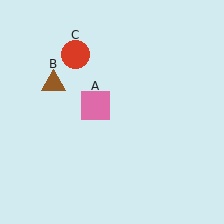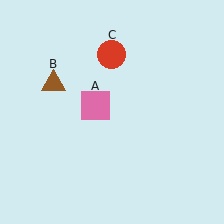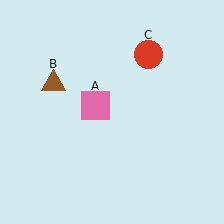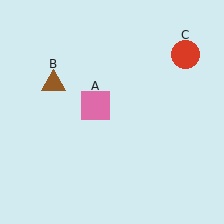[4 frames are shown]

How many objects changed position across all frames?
1 object changed position: red circle (object C).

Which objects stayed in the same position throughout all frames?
Pink square (object A) and brown triangle (object B) remained stationary.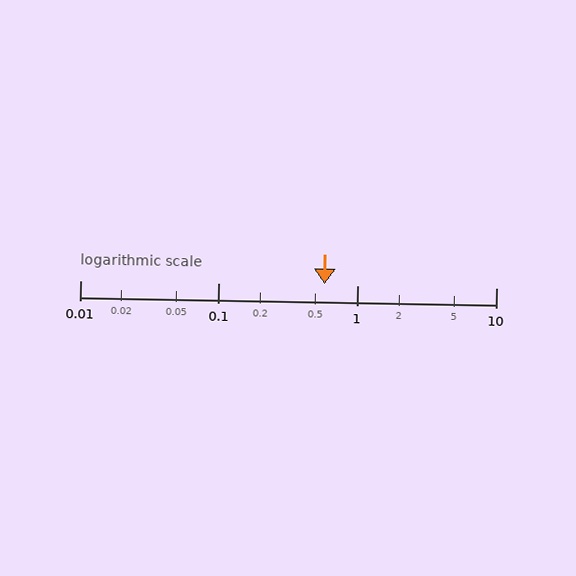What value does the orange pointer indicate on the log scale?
The pointer indicates approximately 0.58.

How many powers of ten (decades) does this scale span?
The scale spans 3 decades, from 0.01 to 10.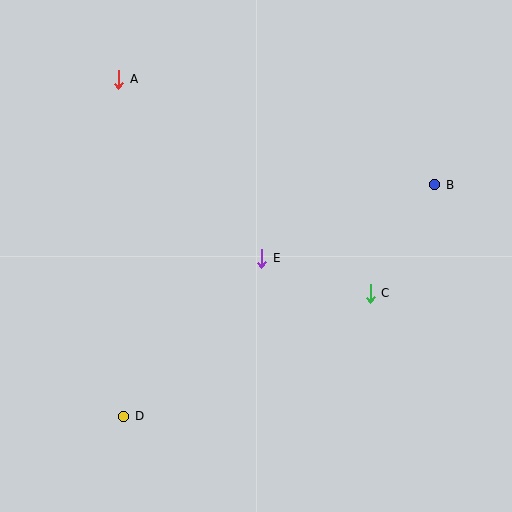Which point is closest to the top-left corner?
Point A is closest to the top-left corner.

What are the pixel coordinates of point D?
Point D is at (124, 416).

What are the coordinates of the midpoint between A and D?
The midpoint between A and D is at (121, 248).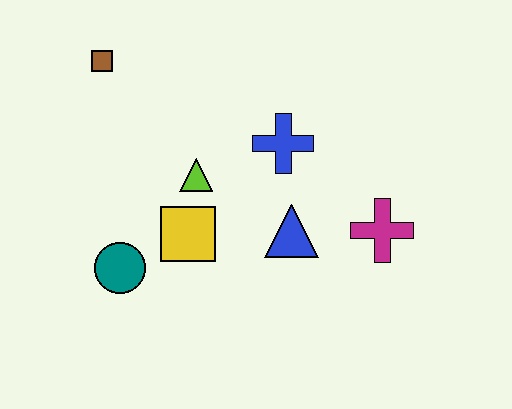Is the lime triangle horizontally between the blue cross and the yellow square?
Yes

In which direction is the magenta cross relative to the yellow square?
The magenta cross is to the right of the yellow square.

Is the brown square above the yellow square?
Yes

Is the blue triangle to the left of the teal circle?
No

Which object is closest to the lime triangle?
The yellow square is closest to the lime triangle.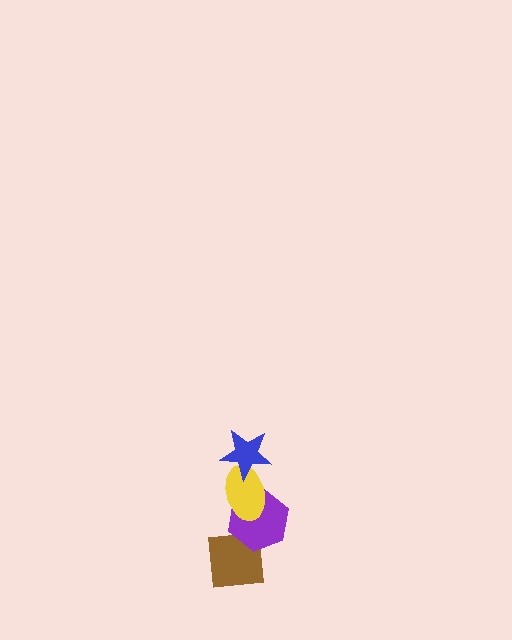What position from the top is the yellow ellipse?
The yellow ellipse is 2nd from the top.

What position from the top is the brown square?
The brown square is 4th from the top.